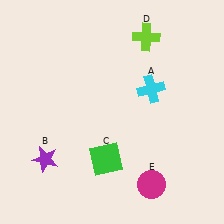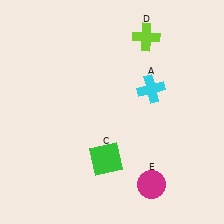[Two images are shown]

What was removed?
The purple star (B) was removed in Image 2.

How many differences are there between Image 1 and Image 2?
There is 1 difference between the two images.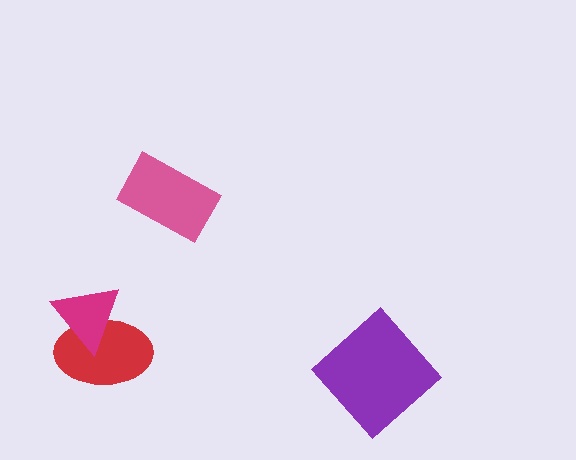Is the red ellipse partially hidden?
Yes, it is partially covered by another shape.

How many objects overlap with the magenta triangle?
1 object overlaps with the magenta triangle.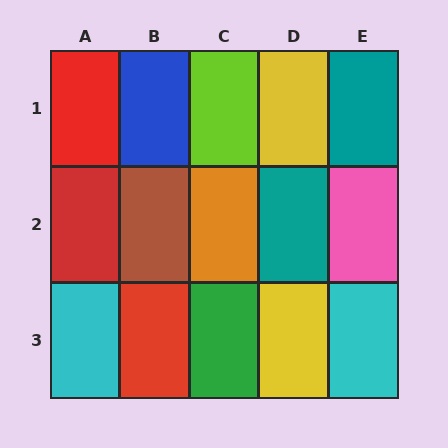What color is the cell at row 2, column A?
Red.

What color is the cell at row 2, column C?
Orange.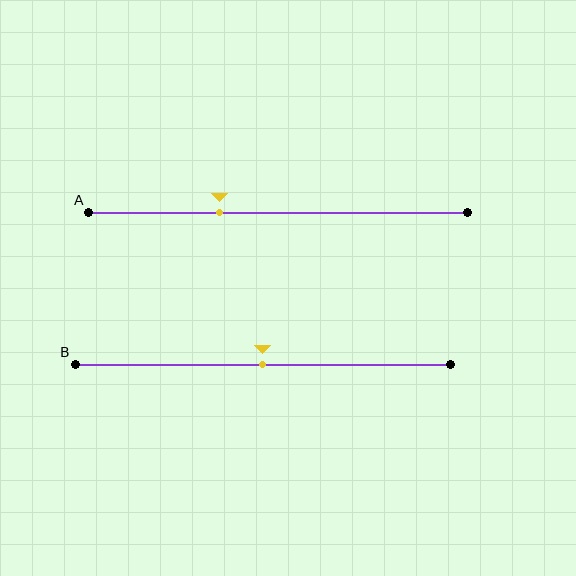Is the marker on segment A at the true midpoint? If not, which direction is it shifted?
No, the marker on segment A is shifted to the left by about 16% of the segment length.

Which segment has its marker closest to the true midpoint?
Segment B has its marker closest to the true midpoint.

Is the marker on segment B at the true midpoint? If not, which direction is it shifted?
Yes, the marker on segment B is at the true midpoint.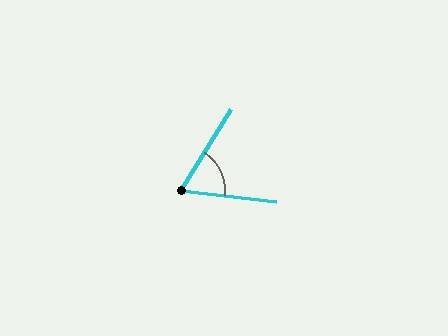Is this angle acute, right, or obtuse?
It is acute.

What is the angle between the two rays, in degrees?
Approximately 65 degrees.